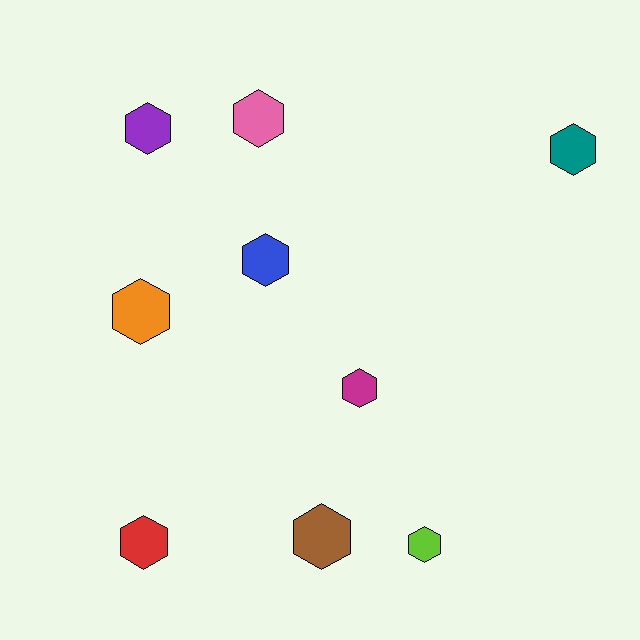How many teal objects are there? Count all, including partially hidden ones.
There is 1 teal object.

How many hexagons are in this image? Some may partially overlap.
There are 9 hexagons.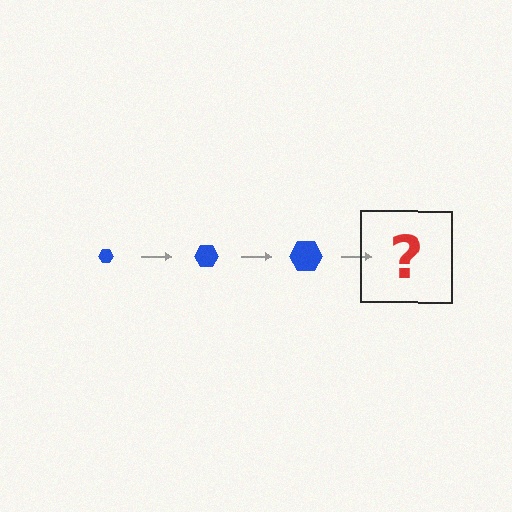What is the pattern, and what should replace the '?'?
The pattern is that the hexagon gets progressively larger each step. The '?' should be a blue hexagon, larger than the previous one.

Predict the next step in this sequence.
The next step is a blue hexagon, larger than the previous one.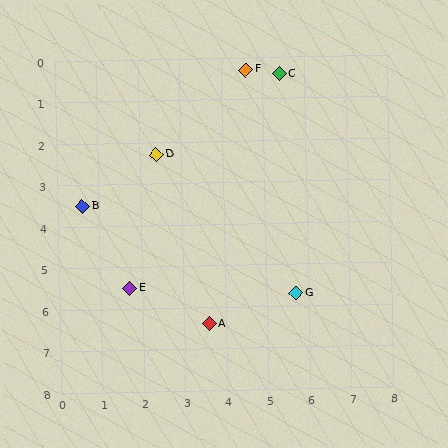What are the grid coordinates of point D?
Point D is at approximately (2.4, 2.3).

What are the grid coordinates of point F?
Point F is at approximately (4.6, 0.3).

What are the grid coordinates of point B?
Point B is at approximately (0.6, 3.5).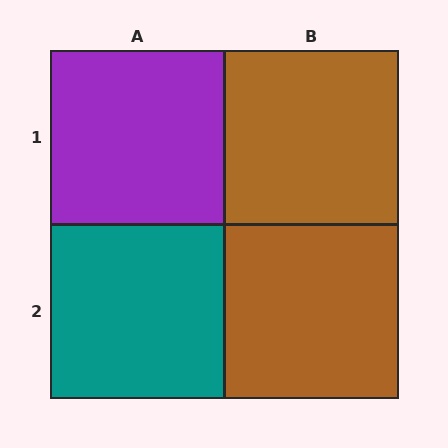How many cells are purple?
1 cell is purple.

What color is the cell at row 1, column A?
Purple.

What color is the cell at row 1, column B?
Brown.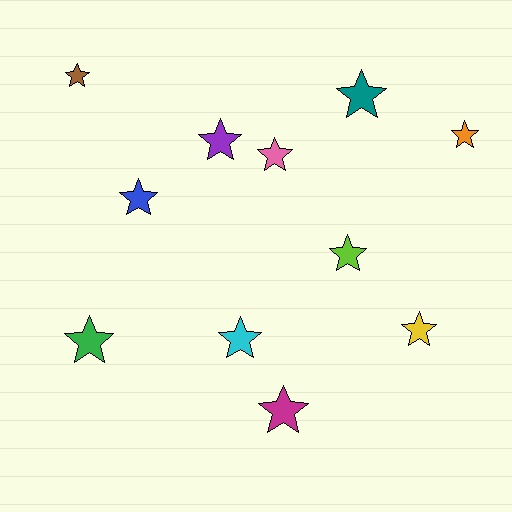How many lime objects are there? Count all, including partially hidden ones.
There is 1 lime object.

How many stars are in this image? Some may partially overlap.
There are 11 stars.